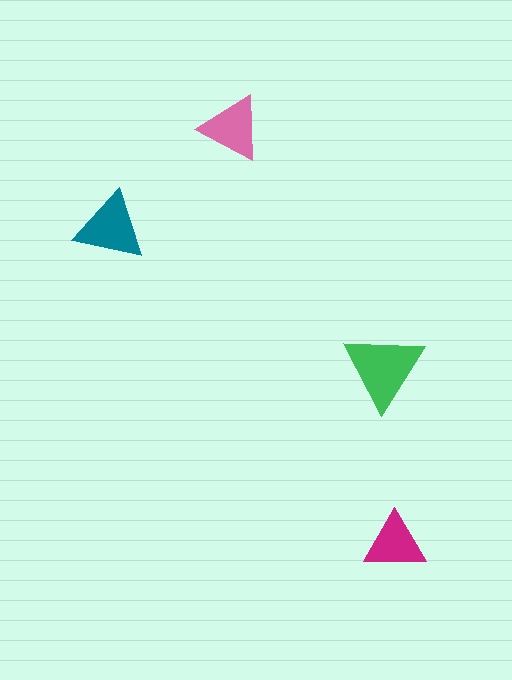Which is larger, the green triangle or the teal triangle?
The green one.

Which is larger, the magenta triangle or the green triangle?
The green one.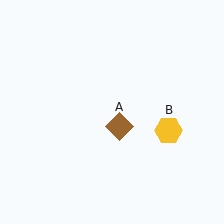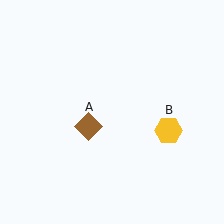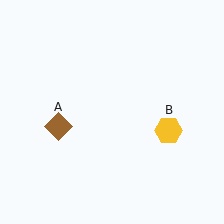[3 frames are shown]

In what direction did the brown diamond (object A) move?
The brown diamond (object A) moved left.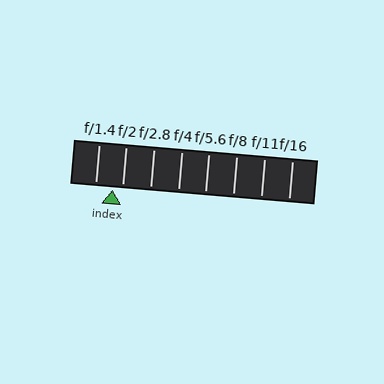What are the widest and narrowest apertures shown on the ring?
The widest aperture shown is f/1.4 and the narrowest is f/16.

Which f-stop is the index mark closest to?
The index mark is closest to f/2.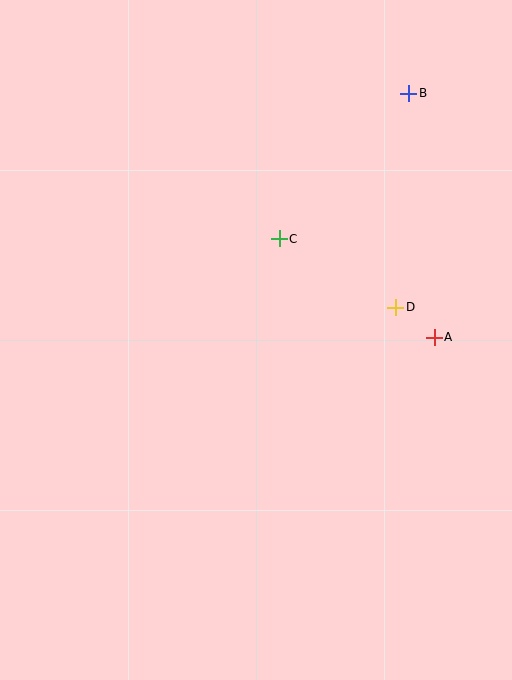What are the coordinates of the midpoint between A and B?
The midpoint between A and B is at (422, 215).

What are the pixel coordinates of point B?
Point B is at (409, 93).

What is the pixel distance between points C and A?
The distance between C and A is 184 pixels.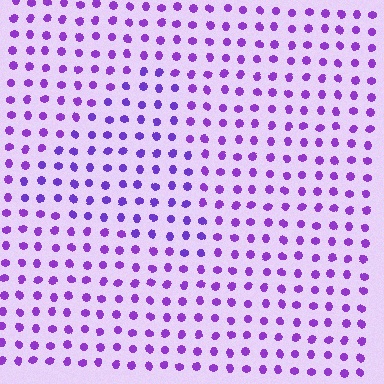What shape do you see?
I see a triangle.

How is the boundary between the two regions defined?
The boundary is defined purely by a slight shift in hue (about 15 degrees). Spacing, size, and orientation are identical on both sides.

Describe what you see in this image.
The image is filled with small purple elements in a uniform arrangement. A triangle-shaped region is visible where the elements are tinted to a slightly different hue, forming a subtle color boundary.